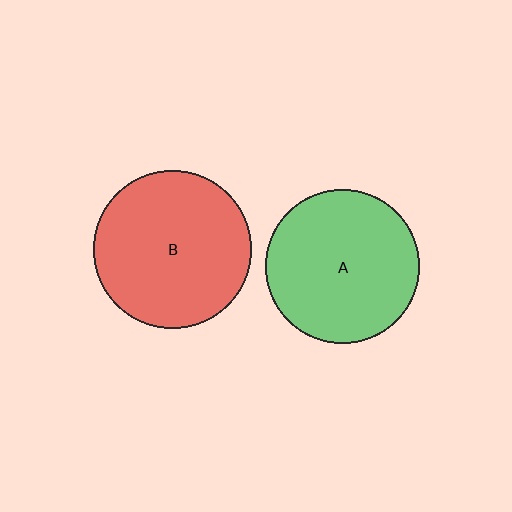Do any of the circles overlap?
No, none of the circles overlap.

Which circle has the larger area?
Circle B (red).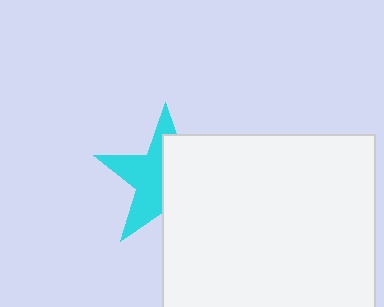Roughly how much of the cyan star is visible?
About half of it is visible (roughly 48%).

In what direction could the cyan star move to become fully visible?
The cyan star could move left. That would shift it out from behind the white rectangle entirely.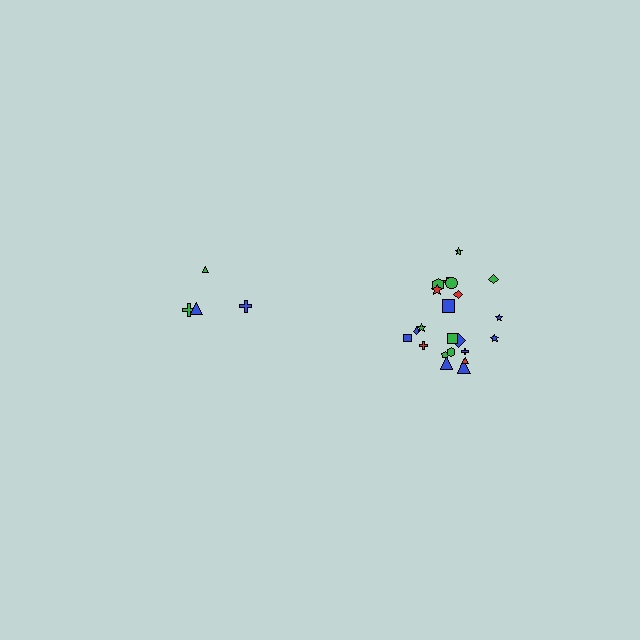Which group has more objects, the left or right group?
The right group.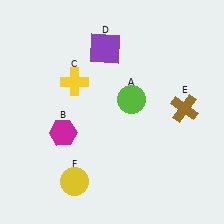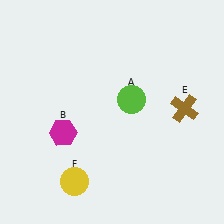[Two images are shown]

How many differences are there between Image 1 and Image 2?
There are 2 differences between the two images.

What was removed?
The yellow cross (C), the purple square (D) were removed in Image 2.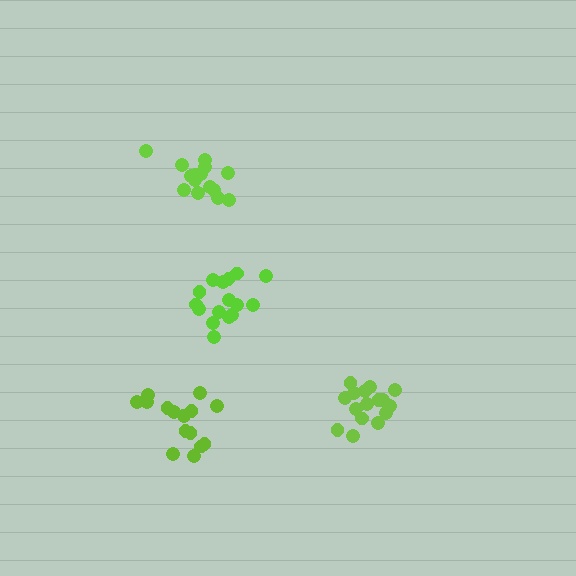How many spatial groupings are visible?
There are 4 spatial groupings.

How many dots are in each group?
Group 1: 15 dots, Group 2: 16 dots, Group 3: 16 dots, Group 4: 16 dots (63 total).